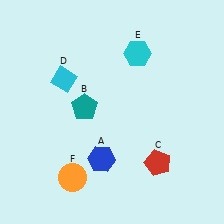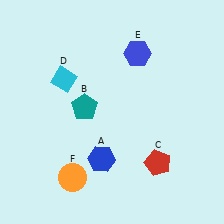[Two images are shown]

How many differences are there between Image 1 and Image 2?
There is 1 difference between the two images.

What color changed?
The hexagon (E) changed from cyan in Image 1 to blue in Image 2.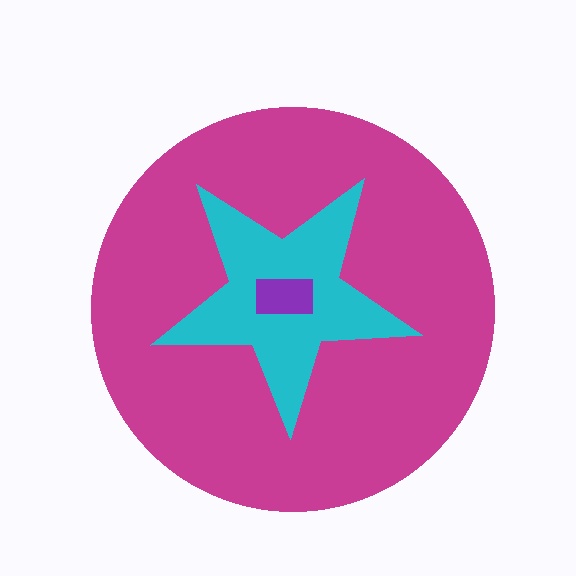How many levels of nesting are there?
3.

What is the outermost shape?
The magenta circle.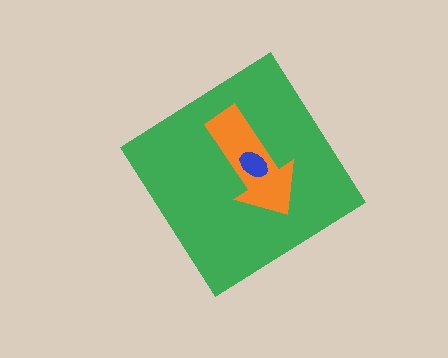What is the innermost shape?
The blue ellipse.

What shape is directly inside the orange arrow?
The blue ellipse.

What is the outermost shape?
The green diamond.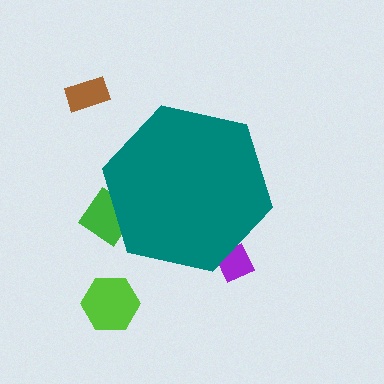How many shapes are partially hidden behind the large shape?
2 shapes are partially hidden.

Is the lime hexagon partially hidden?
No, the lime hexagon is fully visible.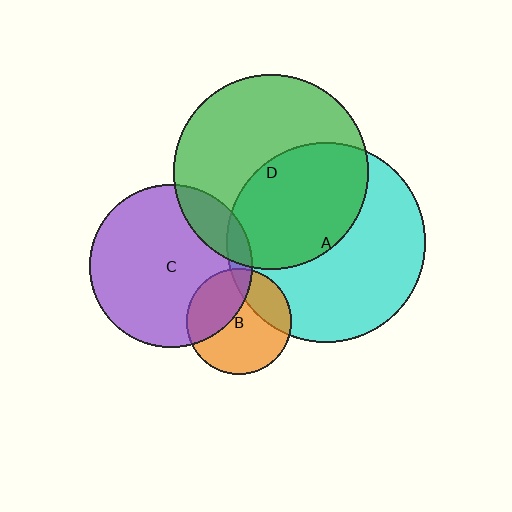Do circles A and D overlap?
Yes.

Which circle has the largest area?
Circle A (cyan).